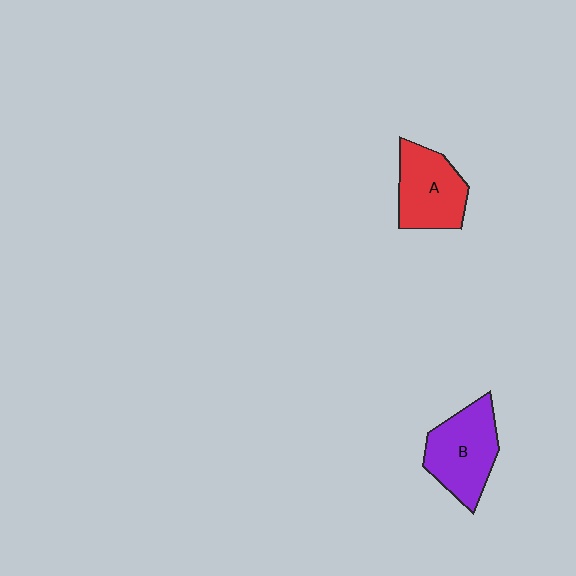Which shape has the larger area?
Shape B (purple).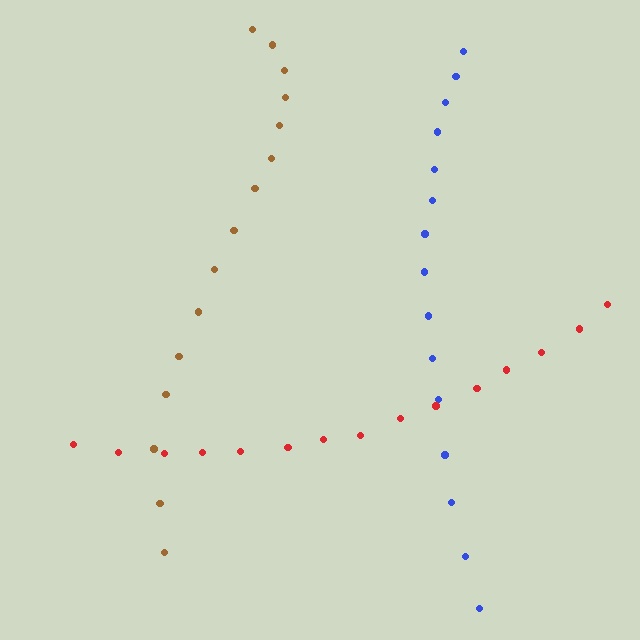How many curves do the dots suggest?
There are 3 distinct paths.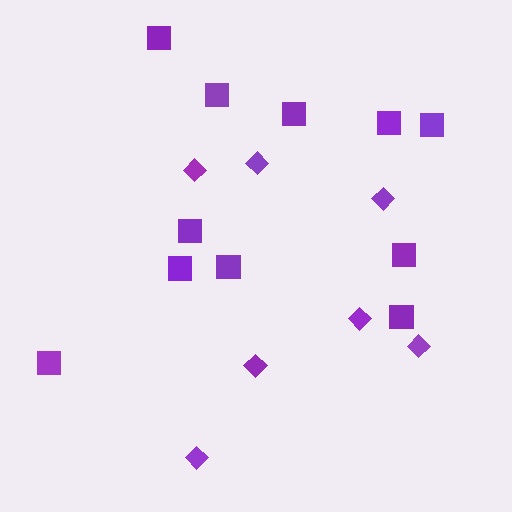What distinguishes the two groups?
There are 2 groups: one group of diamonds (7) and one group of squares (11).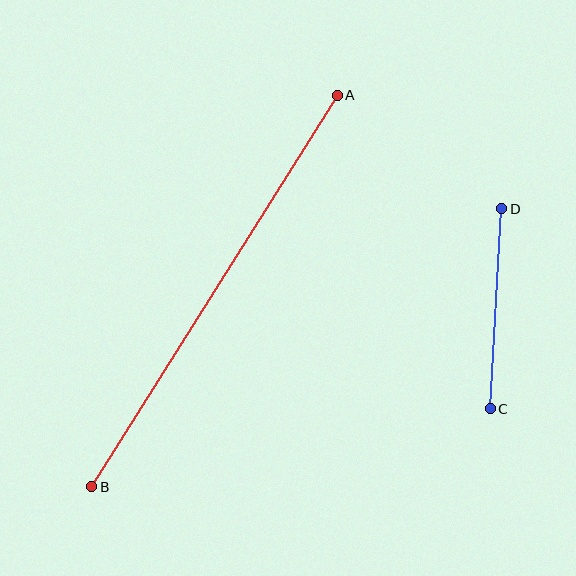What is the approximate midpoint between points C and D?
The midpoint is at approximately (496, 309) pixels.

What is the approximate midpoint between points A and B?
The midpoint is at approximately (215, 291) pixels.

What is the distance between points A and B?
The distance is approximately 463 pixels.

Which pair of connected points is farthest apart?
Points A and B are farthest apart.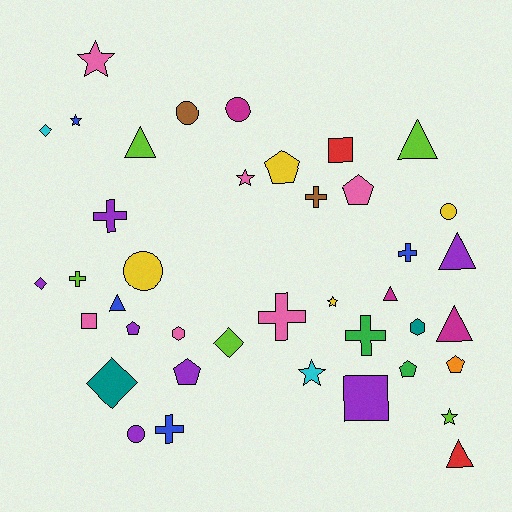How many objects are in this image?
There are 40 objects.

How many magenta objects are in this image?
There are 3 magenta objects.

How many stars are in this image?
There are 6 stars.